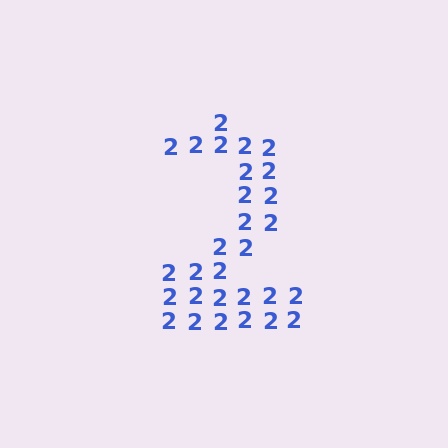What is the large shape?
The large shape is the digit 2.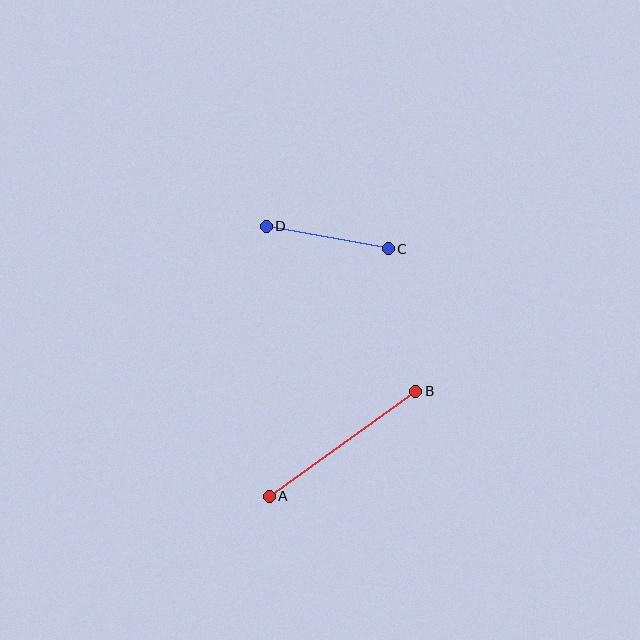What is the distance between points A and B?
The distance is approximately 180 pixels.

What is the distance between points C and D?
The distance is approximately 124 pixels.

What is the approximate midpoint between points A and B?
The midpoint is at approximately (343, 444) pixels.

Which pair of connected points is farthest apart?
Points A and B are farthest apart.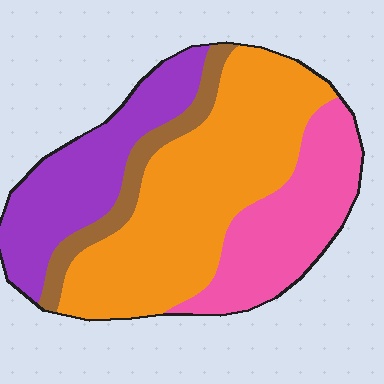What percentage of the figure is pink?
Pink covers about 25% of the figure.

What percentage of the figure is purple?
Purple takes up about one quarter (1/4) of the figure.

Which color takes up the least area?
Brown, at roughly 10%.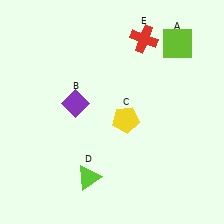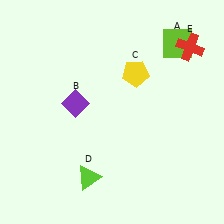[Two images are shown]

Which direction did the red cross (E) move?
The red cross (E) moved right.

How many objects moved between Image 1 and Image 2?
2 objects moved between the two images.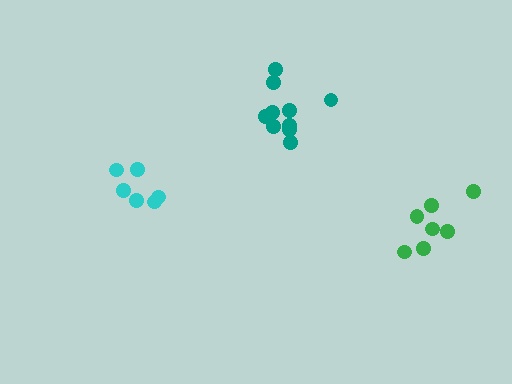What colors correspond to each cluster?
The clusters are colored: green, teal, cyan.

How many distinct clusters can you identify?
There are 3 distinct clusters.